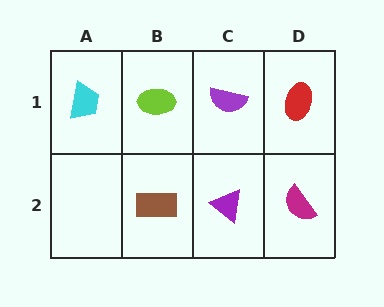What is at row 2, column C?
A purple triangle.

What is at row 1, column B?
A lime ellipse.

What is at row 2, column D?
A magenta semicircle.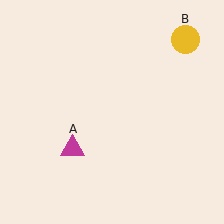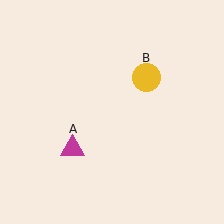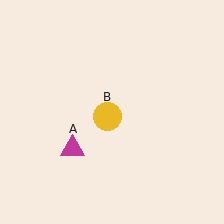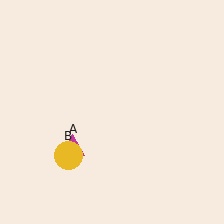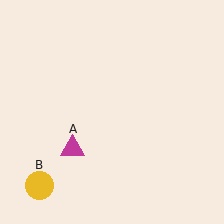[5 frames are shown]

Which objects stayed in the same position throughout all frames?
Magenta triangle (object A) remained stationary.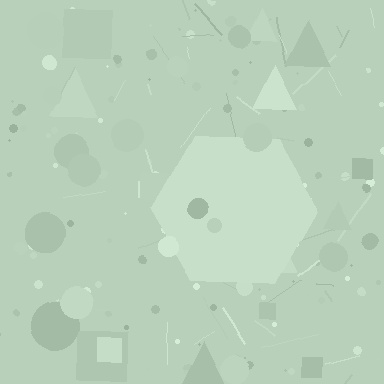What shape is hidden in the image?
A hexagon is hidden in the image.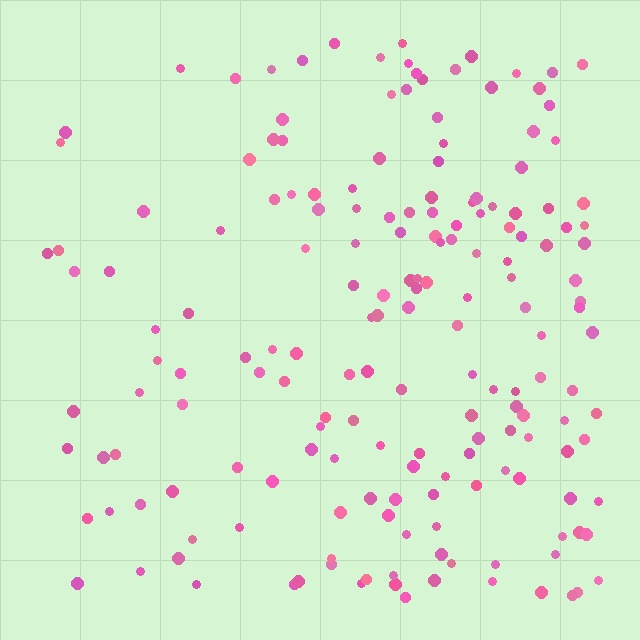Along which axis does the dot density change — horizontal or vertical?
Horizontal.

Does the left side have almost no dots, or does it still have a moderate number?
Still a moderate number, just noticeably fewer than the right.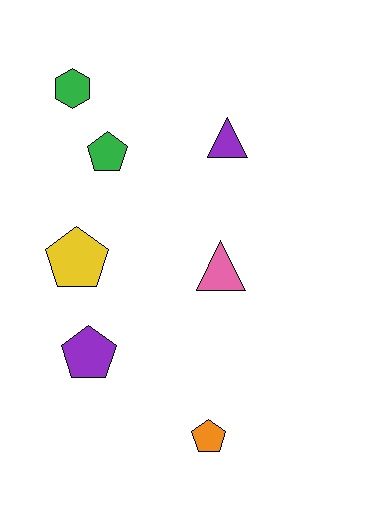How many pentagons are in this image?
There are 4 pentagons.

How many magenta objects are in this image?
There are no magenta objects.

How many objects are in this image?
There are 7 objects.